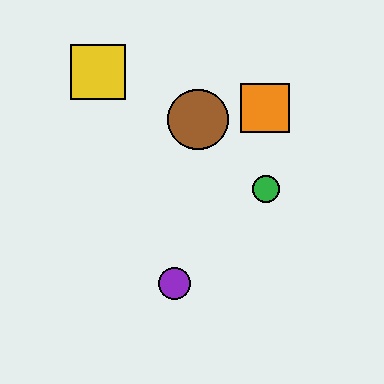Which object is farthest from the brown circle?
The purple circle is farthest from the brown circle.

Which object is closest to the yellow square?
The brown circle is closest to the yellow square.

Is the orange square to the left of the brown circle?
No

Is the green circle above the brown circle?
No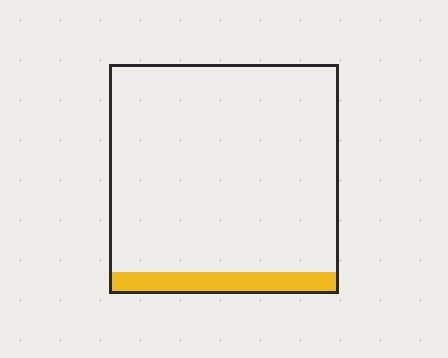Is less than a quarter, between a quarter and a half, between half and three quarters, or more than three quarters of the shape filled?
Less than a quarter.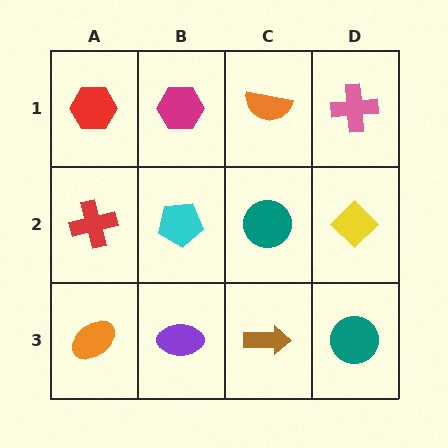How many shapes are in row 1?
4 shapes.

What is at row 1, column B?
A magenta hexagon.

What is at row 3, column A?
An orange ellipse.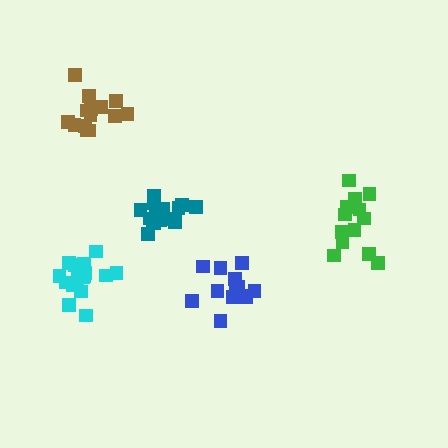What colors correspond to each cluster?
The clusters are colored: cyan, teal, green, blue, brown.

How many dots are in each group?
Group 1: 18 dots, Group 2: 15 dots, Group 3: 13 dots, Group 4: 14 dots, Group 5: 14 dots (74 total).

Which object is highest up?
The brown cluster is topmost.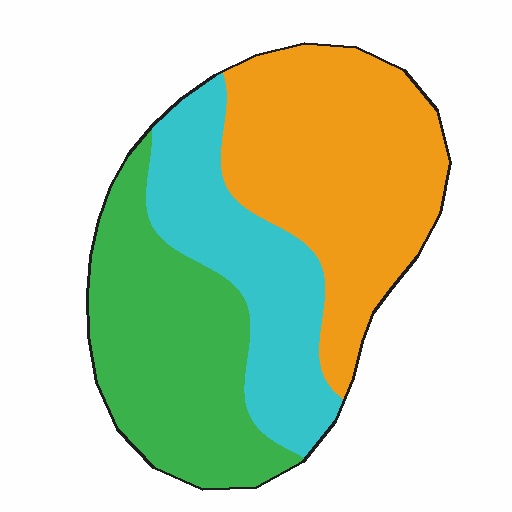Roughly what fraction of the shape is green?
Green takes up between a sixth and a third of the shape.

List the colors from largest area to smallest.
From largest to smallest: orange, green, cyan.